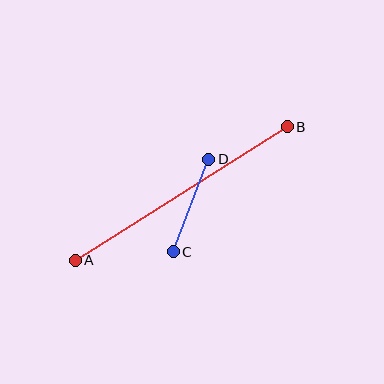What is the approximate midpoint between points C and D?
The midpoint is at approximately (191, 206) pixels.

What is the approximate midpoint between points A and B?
The midpoint is at approximately (181, 194) pixels.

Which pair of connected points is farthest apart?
Points A and B are farthest apart.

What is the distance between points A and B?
The distance is approximately 250 pixels.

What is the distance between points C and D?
The distance is approximately 99 pixels.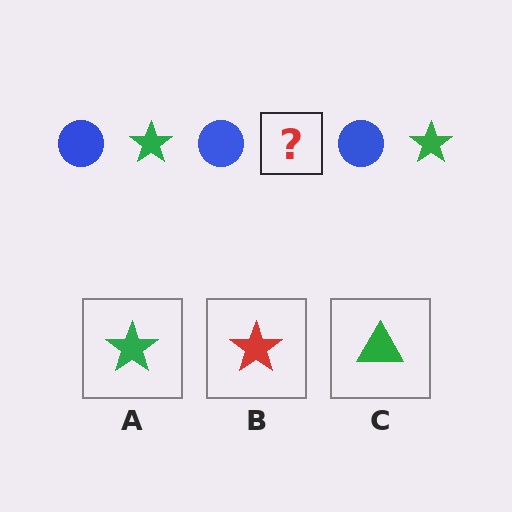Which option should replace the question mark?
Option A.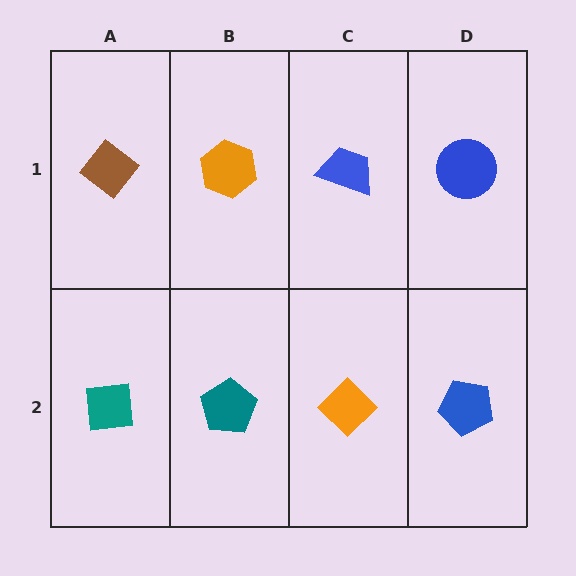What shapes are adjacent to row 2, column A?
A brown diamond (row 1, column A), a teal pentagon (row 2, column B).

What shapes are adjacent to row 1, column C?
An orange diamond (row 2, column C), an orange hexagon (row 1, column B), a blue circle (row 1, column D).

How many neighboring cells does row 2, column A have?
2.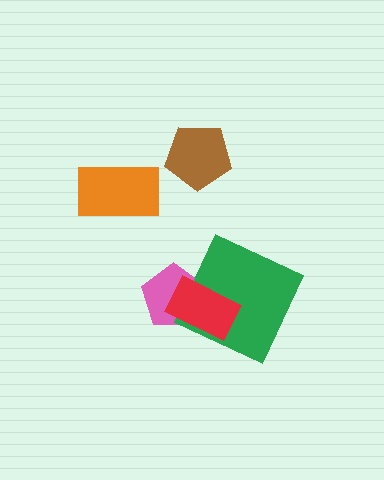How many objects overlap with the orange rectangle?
0 objects overlap with the orange rectangle.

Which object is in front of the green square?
The red rectangle is in front of the green square.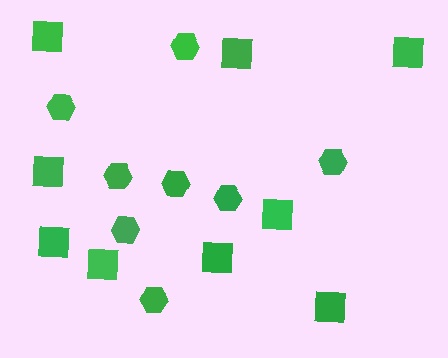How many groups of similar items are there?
There are 2 groups: one group of hexagons (8) and one group of squares (9).